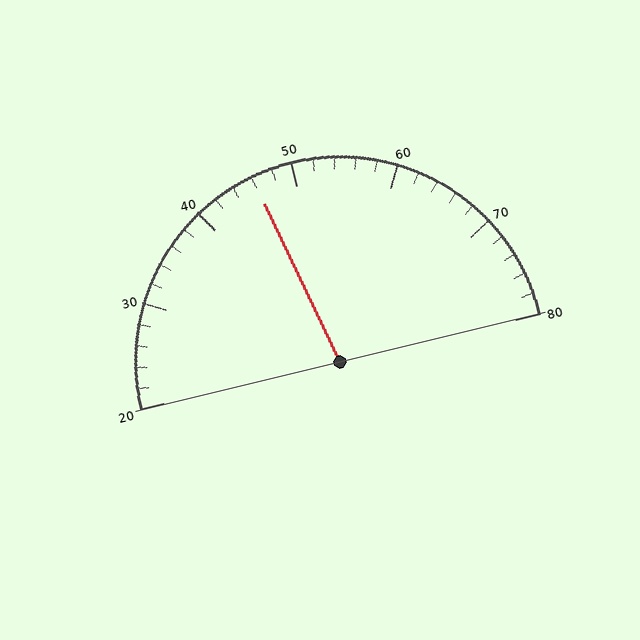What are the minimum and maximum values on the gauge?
The gauge ranges from 20 to 80.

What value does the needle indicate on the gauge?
The needle indicates approximately 46.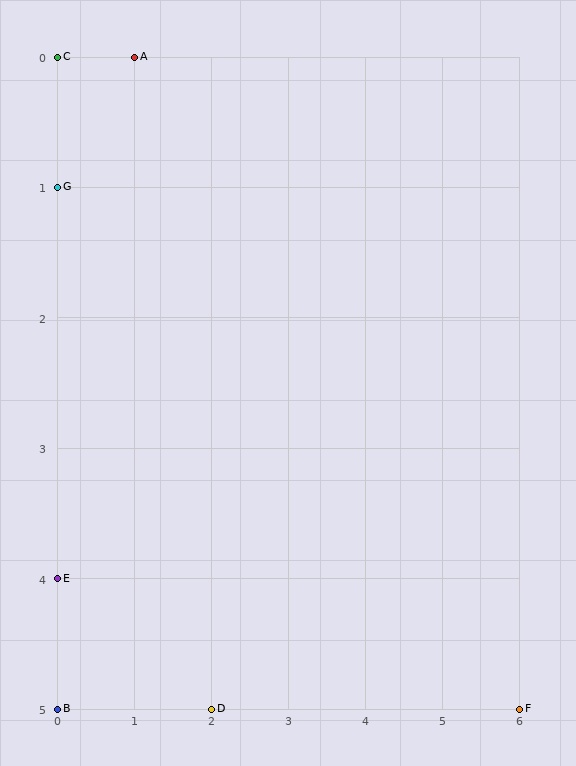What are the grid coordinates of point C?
Point C is at grid coordinates (0, 0).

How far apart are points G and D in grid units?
Points G and D are 2 columns and 4 rows apart (about 4.5 grid units diagonally).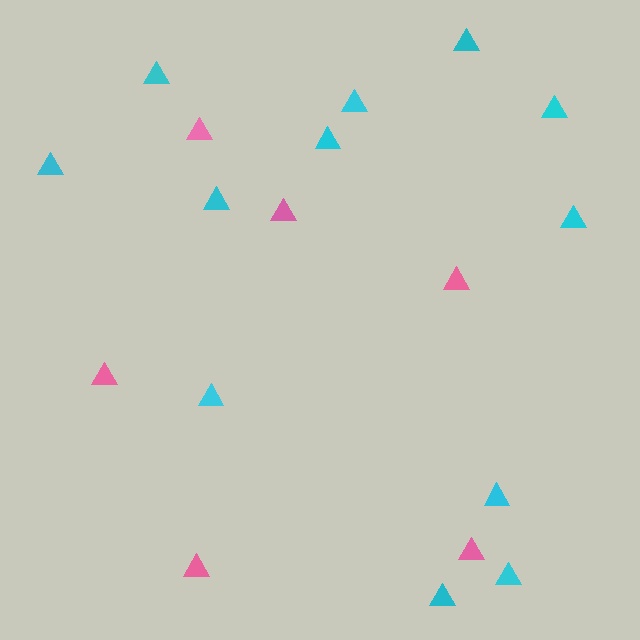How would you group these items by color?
There are 2 groups: one group of pink triangles (6) and one group of cyan triangles (12).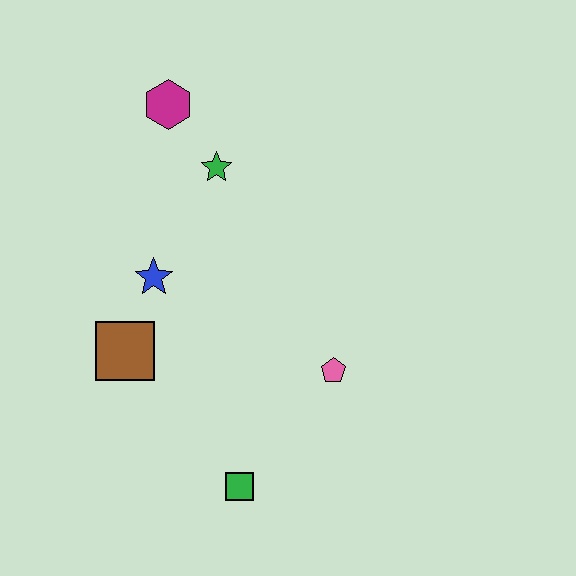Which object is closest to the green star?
The magenta hexagon is closest to the green star.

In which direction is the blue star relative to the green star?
The blue star is below the green star.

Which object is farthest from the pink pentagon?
The magenta hexagon is farthest from the pink pentagon.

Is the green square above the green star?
No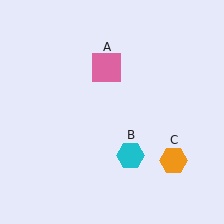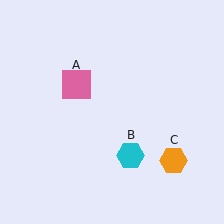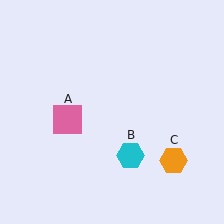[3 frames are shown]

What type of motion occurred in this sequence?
The pink square (object A) rotated counterclockwise around the center of the scene.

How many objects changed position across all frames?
1 object changed position: pink square (object A).